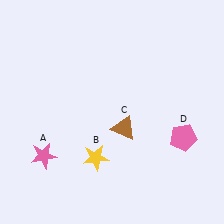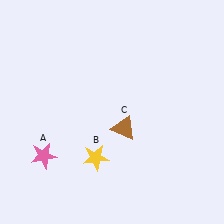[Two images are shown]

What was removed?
The pink pentagon (D) was removed in Image 2.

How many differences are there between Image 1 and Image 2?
There is 1 difference between the two images.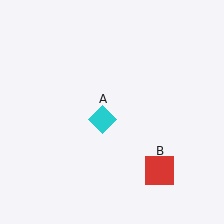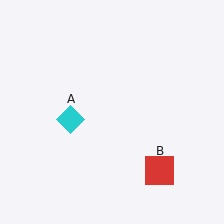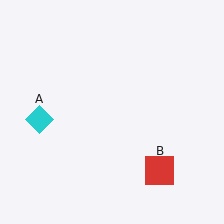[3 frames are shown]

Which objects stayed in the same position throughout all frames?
Red square (object B) remained stationary.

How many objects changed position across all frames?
1 object changed position: cyan diamond (object A).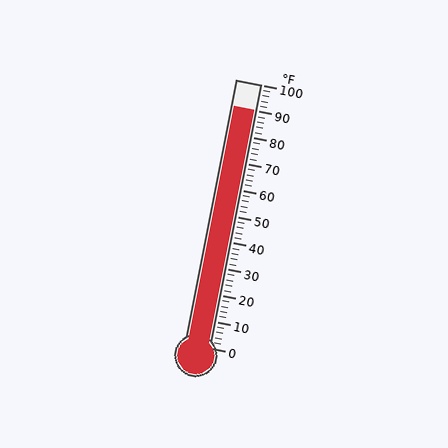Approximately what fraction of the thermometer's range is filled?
The thermometer is filled to approximately 90% of its range.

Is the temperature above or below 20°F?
The temperature is above 20°F.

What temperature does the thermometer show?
The thermometer shows approximately 90°F.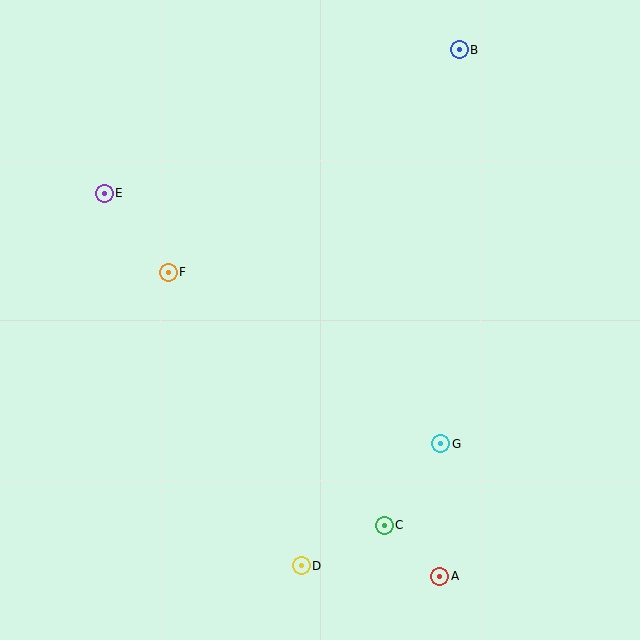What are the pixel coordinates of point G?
Point G is at (441, 444).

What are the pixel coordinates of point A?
Point A is at (440, 576).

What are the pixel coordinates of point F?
Point F is at (168, 272).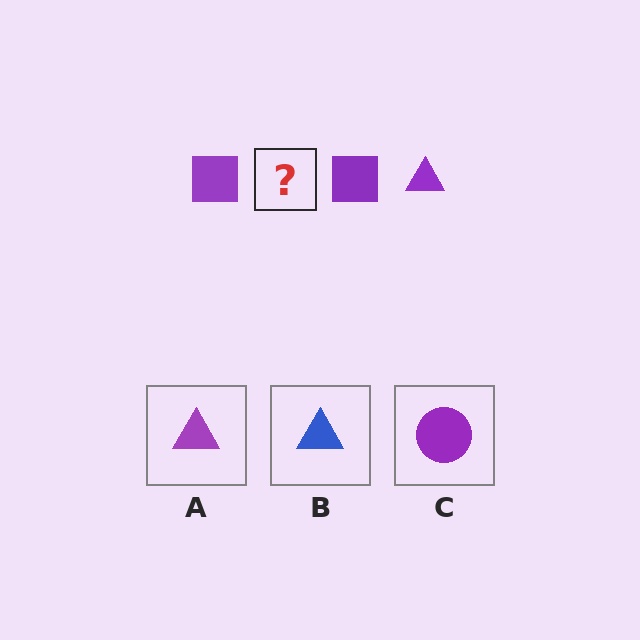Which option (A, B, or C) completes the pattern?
A.